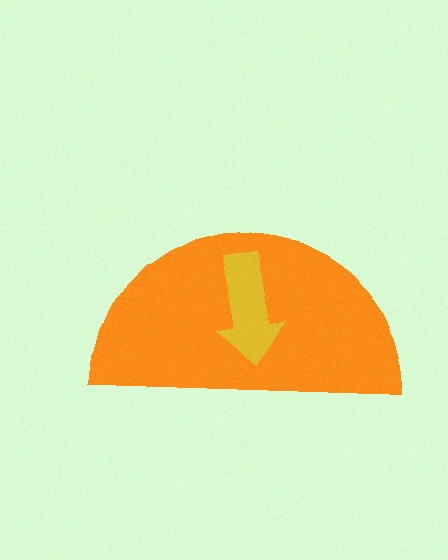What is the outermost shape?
The orange semicircle.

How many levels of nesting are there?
2.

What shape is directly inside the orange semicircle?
The yellow arrow.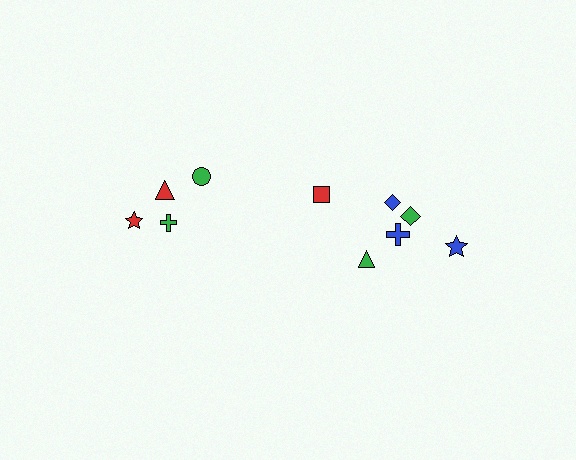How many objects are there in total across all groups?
There are 10 objects.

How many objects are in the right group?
There are 6 objects.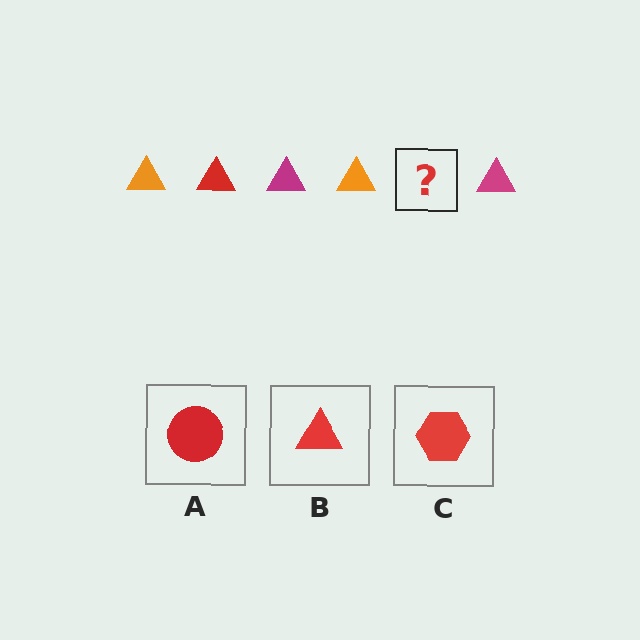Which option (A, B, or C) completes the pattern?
B.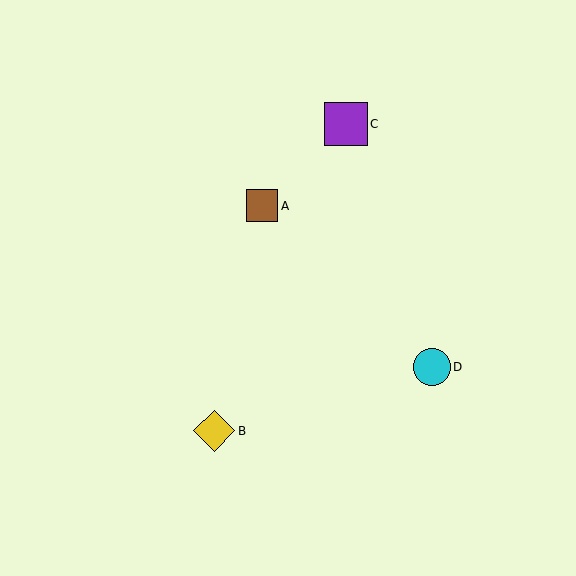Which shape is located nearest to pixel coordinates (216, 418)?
The yellow diamond (labeled B) at (214, 431) is nearest to that location.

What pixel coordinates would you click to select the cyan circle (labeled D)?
Click at (432, 367) to select the cyan circle D.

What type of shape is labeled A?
Shape A is a brown square.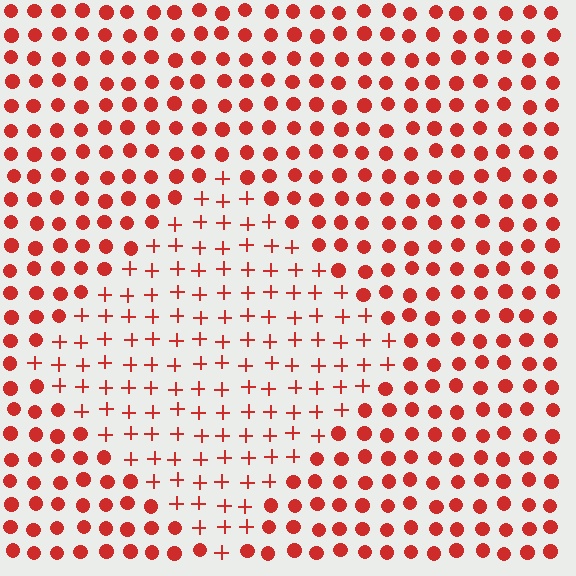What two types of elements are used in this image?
The image uses plus signs inside the diamond region and circles outside it.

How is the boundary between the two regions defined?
The boundary is defined by a change in element shape: plus signs inside vs. circles outside. All elements share the same color and spacing.